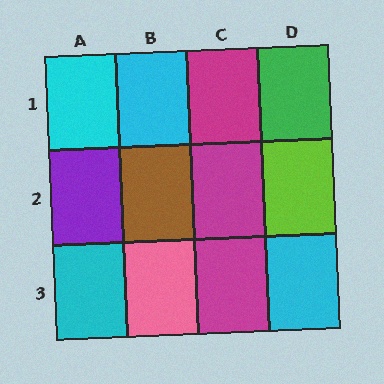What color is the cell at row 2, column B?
Brown.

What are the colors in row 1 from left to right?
Cyan, cyan, magenta, green.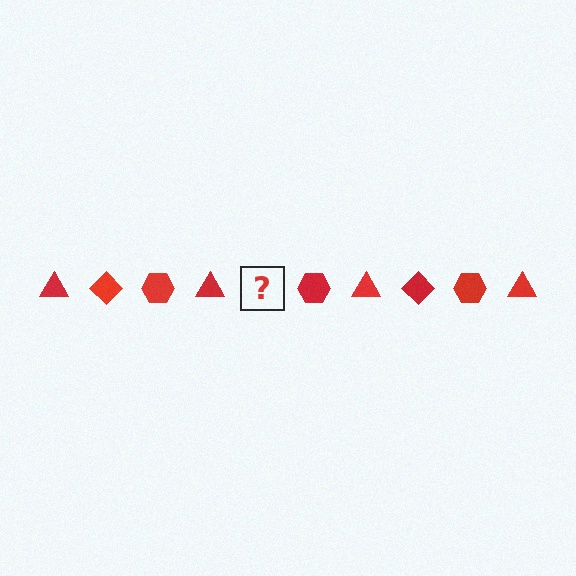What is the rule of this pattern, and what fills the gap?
The rule is that the pattern cycles through triangle, diamond, hexagon shapes in red. The gap should be filled with a red diamond.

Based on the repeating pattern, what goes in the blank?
The blank should be a red diamond.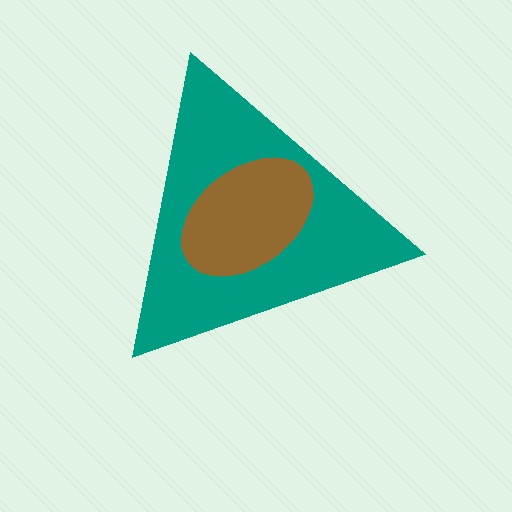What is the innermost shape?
The brown ellipse.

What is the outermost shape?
The teal triangle.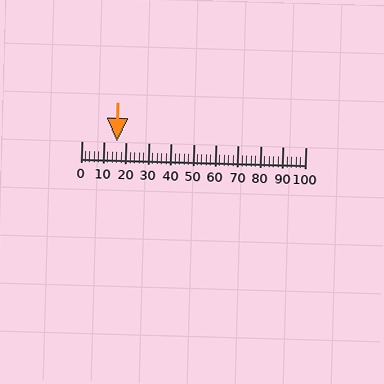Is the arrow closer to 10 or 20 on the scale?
The arrow is closer to 20.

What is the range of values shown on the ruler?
The ruler shows values from 0 to 100.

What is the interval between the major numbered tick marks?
The major tick marks are spaced 10 units apart.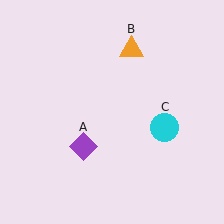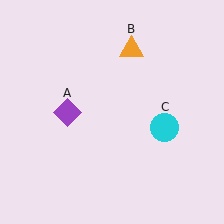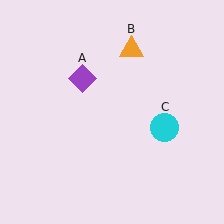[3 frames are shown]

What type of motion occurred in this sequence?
The purple diamond (object A) rotated clockwise around the center of the scene.